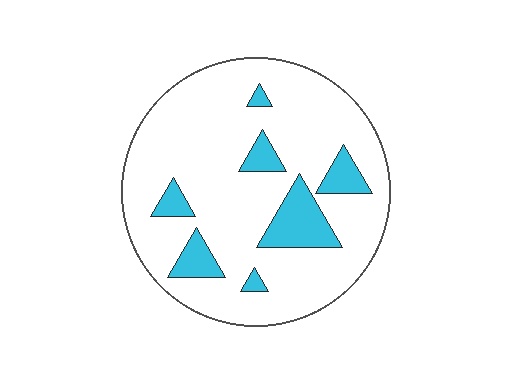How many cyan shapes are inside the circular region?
7.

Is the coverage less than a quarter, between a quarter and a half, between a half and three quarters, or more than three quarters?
Less than a quarter.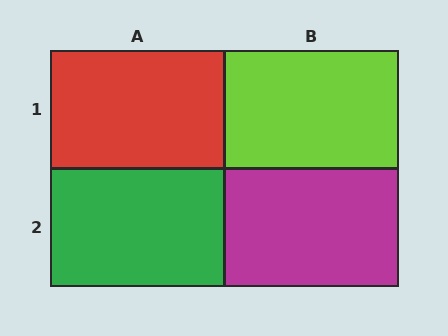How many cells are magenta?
1 cell is magenta.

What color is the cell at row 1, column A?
Red.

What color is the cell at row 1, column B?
Lime.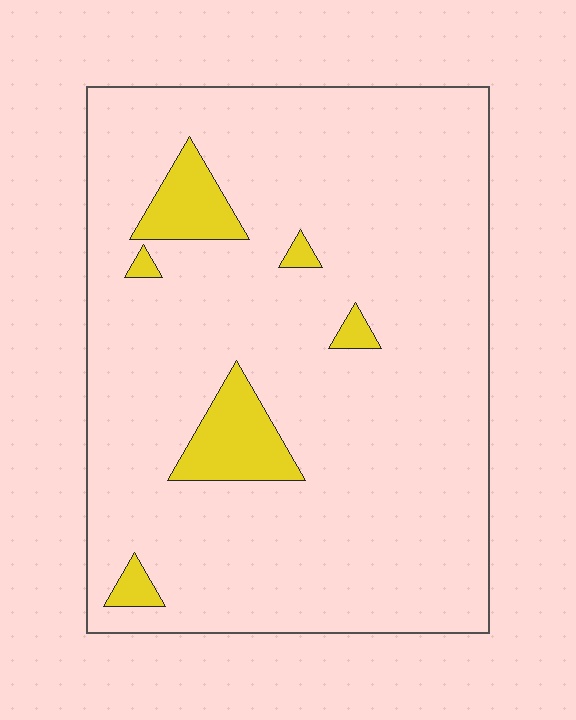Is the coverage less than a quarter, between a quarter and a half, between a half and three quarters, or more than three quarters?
Less than a quarter.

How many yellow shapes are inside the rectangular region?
6.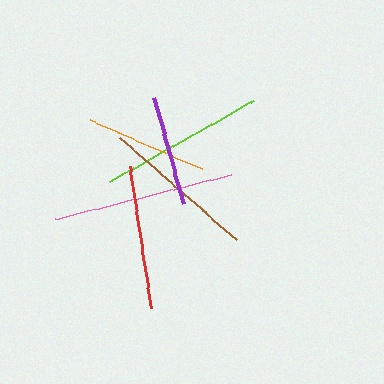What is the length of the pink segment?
The pink segment is approximately 182 pixels long.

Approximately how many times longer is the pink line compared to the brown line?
The pink line is approximately 1.2 times the length of the brown line.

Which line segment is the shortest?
The purple line is the shortest at approximately 109 pixels.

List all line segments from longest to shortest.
From longest to shortest: pink, lime, brown, red, orange, purple.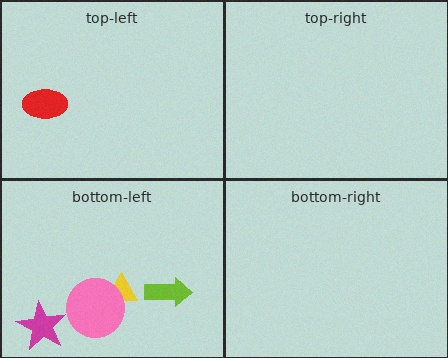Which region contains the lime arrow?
The bottom-left region.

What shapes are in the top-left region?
The red ellipse.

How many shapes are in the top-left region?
1.